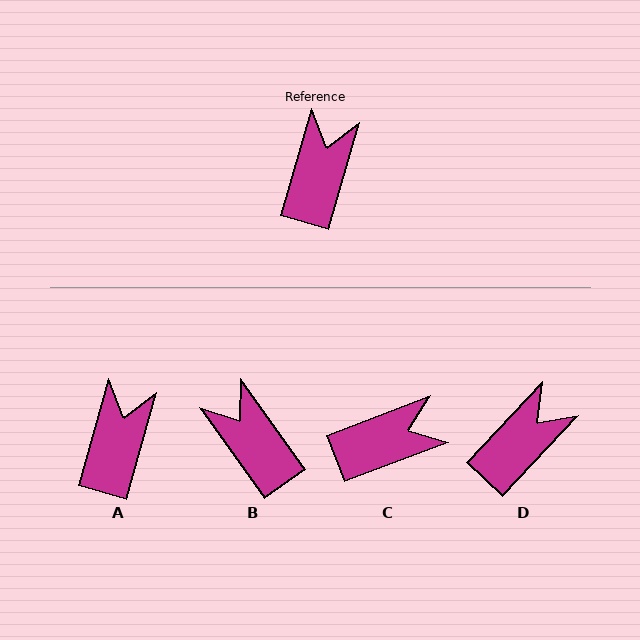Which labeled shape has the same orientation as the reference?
A.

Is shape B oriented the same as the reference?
No, it is off by about 51 degrees.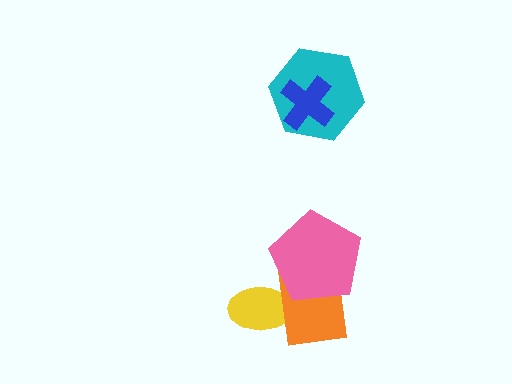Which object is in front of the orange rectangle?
The pink pentagon is in front of the orange rectangle.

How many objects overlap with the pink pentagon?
1 object overlaps with the pink pentagon.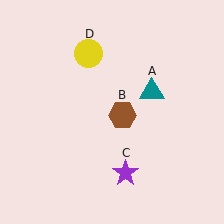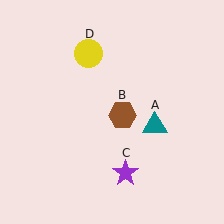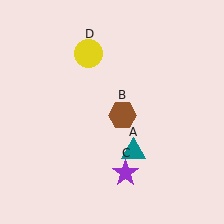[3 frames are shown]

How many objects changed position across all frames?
1 object changed position: teal triangle (object A).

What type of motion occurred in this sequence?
The teal triangle (object A) rotated clockwise around the center of the scene.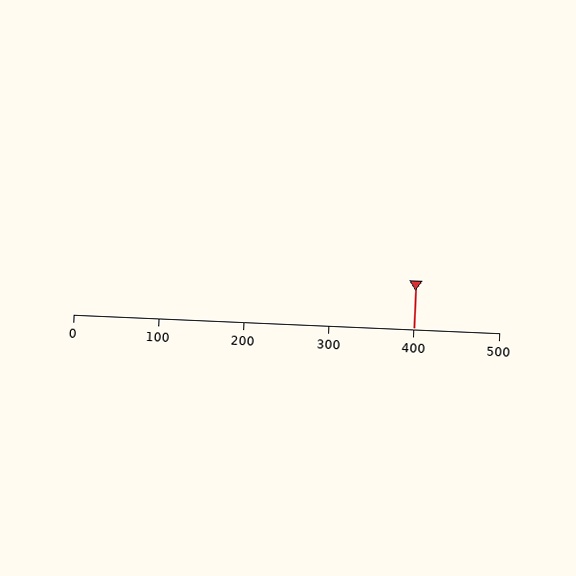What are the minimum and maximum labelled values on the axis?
The axis runs from 0 to 500.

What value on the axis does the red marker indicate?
The marker indicates approximately 400.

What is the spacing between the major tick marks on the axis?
The major ticks are spaced 100 apart.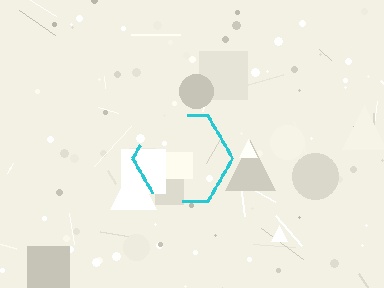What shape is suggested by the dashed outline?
The dashed outline suggests a hexagon.